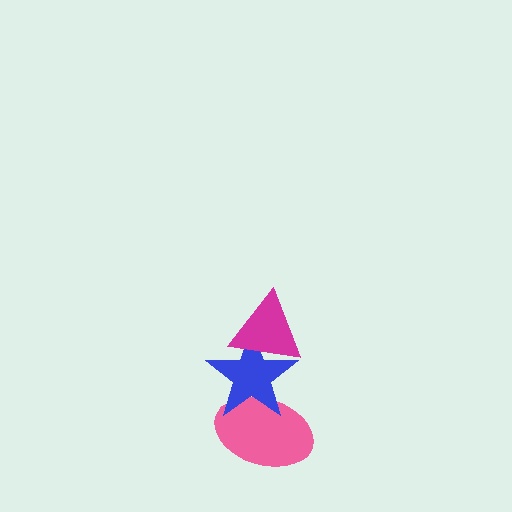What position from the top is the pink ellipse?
The pink ellipse is 3rd from the top.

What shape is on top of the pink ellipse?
The blue star is on top of the pink ellipse.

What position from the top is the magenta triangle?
The magenta triangle is 1st from the top.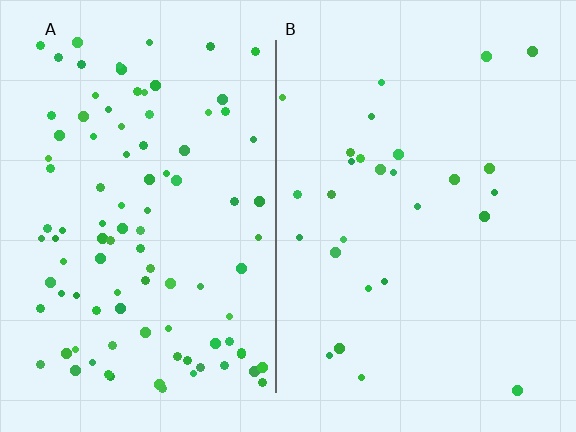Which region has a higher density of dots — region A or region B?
A (the left).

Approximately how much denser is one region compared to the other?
Approximately 3.6× — region A over region B.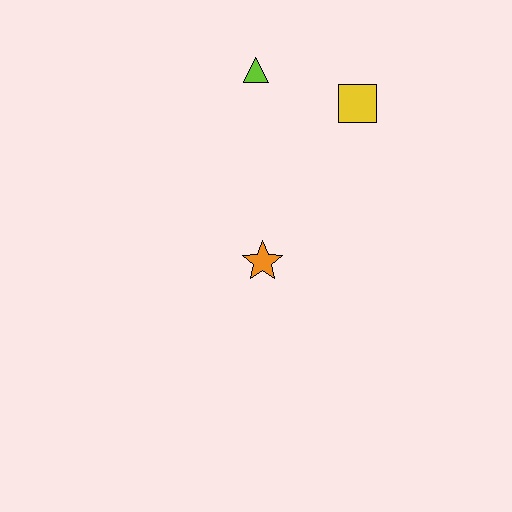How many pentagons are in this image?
There are no pentagons.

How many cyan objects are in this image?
There are no cyan objects.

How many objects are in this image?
There are 3 objects.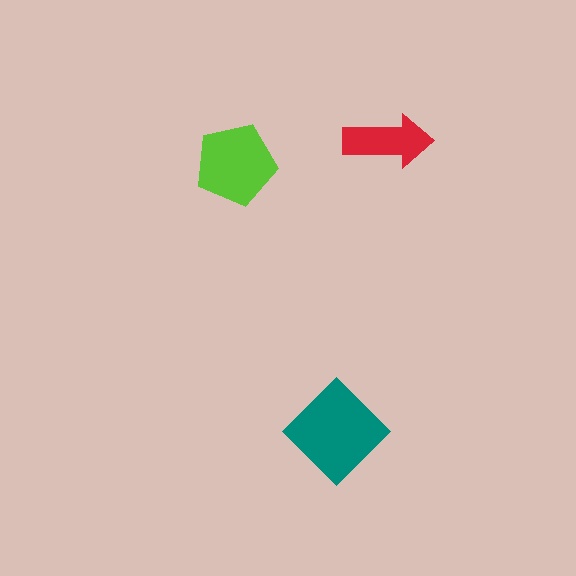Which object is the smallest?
The red arrow.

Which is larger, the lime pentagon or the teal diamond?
The teal diamond.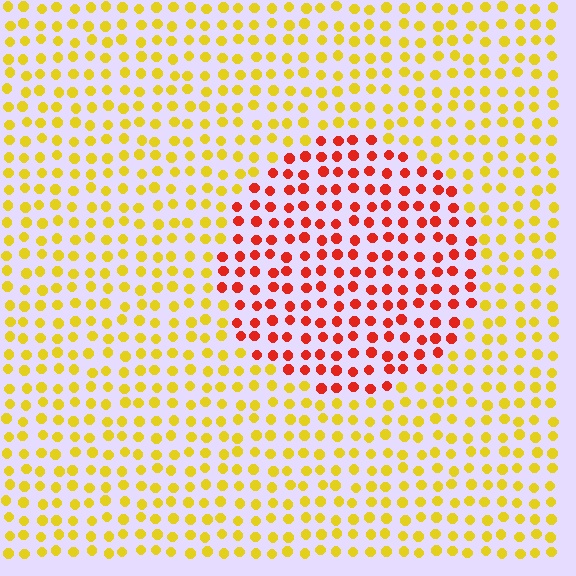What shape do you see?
I see a circle.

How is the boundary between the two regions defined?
The boundary is defined purely by a slight shift in hue (about 52 degrees). Spacing, size, and orientation are identical on both sides.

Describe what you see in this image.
The image is filled with small yellow elements in a uniform arrangement. A circle-shaped region is visible where the elements are tinted to a slightly different hue, forming a subtle color boundary.